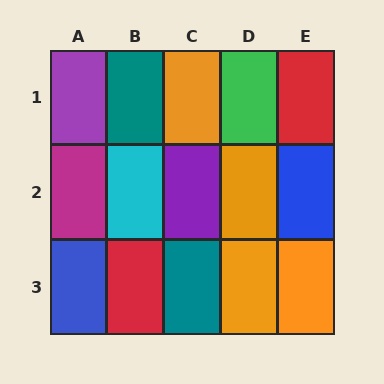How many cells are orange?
4 cells are orange.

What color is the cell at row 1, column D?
Green.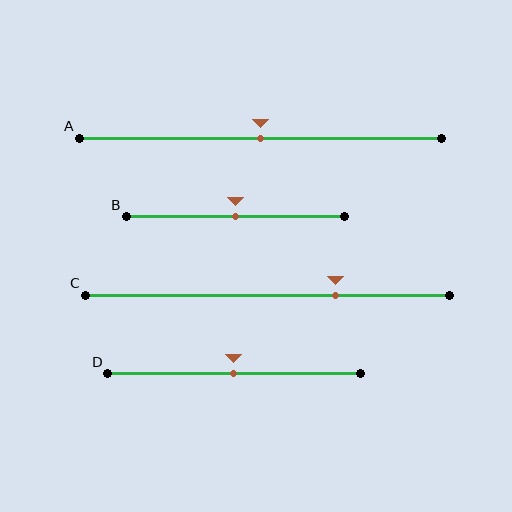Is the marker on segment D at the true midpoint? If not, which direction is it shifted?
Yes, the marker on segment D is at the true midpoint.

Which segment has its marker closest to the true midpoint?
Segment A has its marker closest to the true midpoint.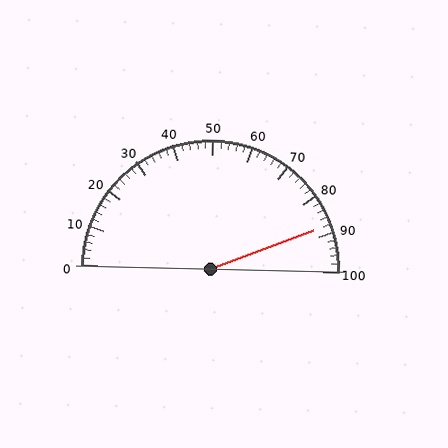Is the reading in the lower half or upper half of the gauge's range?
The reading is in the upper half of the range (0 to 100).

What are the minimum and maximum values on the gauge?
The gauge ranges from 0 to 100.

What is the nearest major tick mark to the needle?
The nearest major tick mark is 90.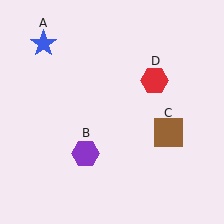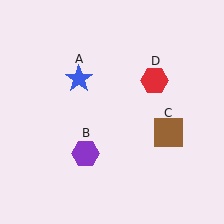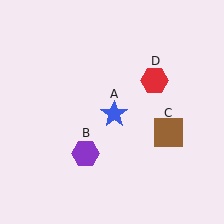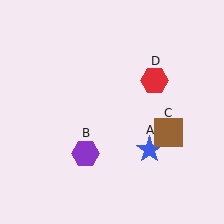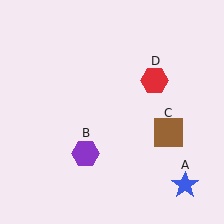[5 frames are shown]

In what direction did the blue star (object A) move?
The blue star (object A) moved down and to the right.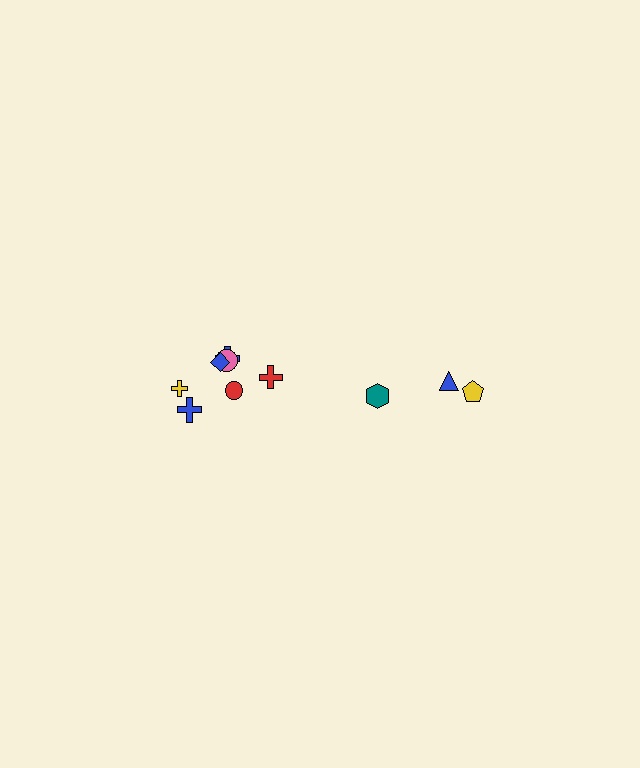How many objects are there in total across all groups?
There are 10 objects.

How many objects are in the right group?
There are 3 objects.